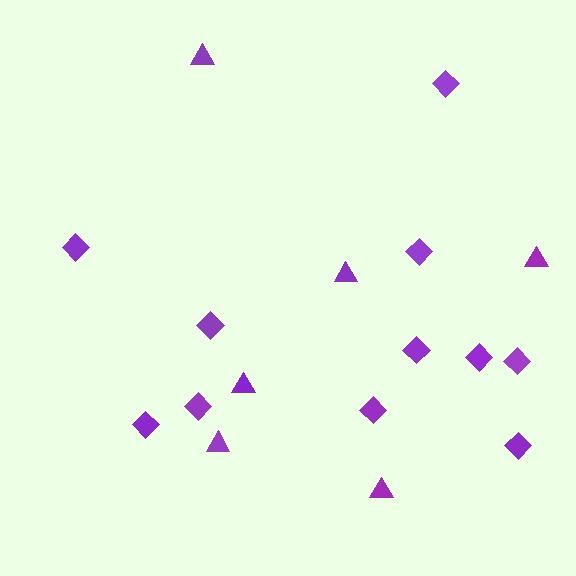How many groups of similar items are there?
There are 2 groups: one group of diamonds (11) and one group of triangles (6).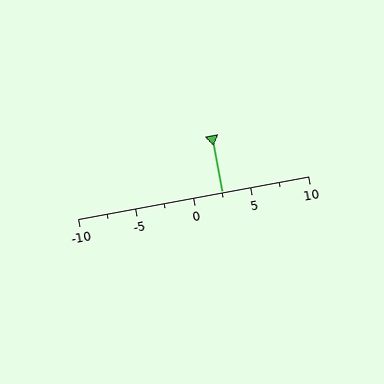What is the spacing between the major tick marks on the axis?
The major ticks are spaced 5 apart.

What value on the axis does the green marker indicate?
The marker indicates approximately 2.5.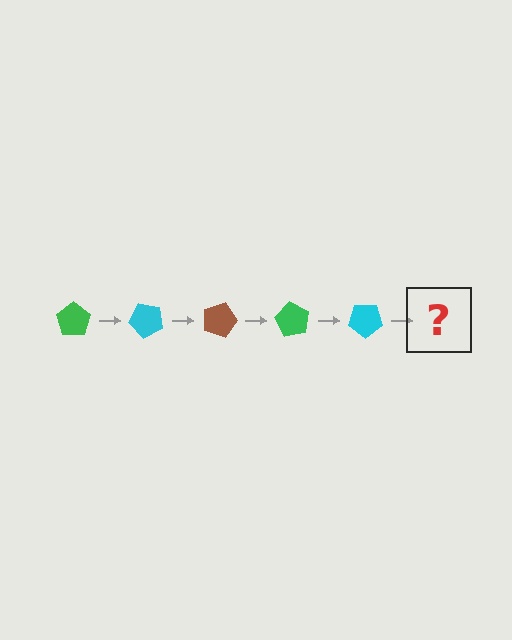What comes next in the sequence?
The next element should be a brown pentagon, rotated 225 degrees from the start.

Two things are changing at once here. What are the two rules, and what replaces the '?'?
The two rules are that it rotates 45 degrees each step and the color cycles through green, cyan, and brown. The '?' should be a brown pentagon, rotated 225 degrees from the start.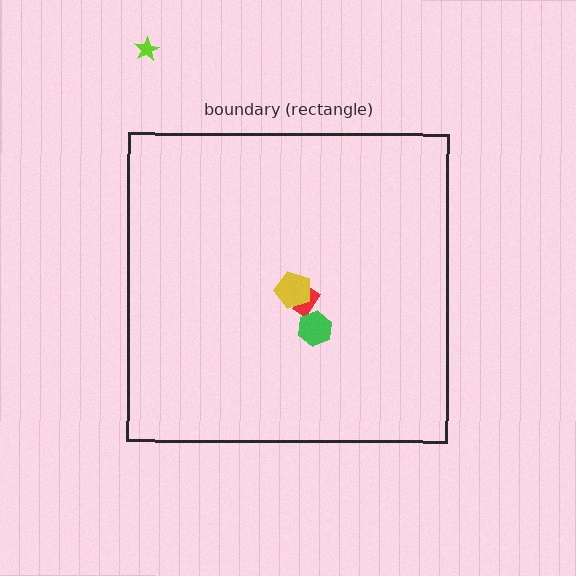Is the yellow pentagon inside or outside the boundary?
Inside.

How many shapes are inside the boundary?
3 inside, 1 outside.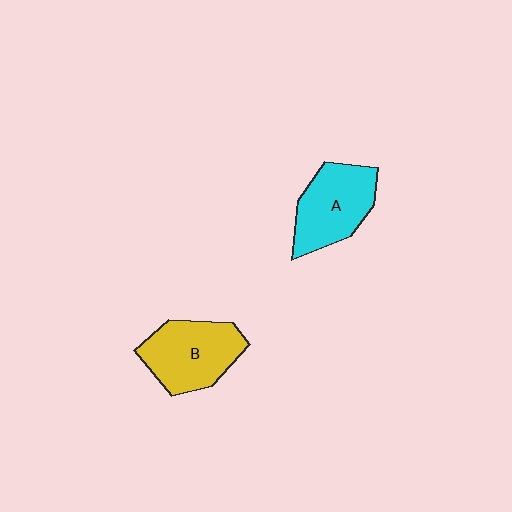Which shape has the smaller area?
Shape A (cyan).